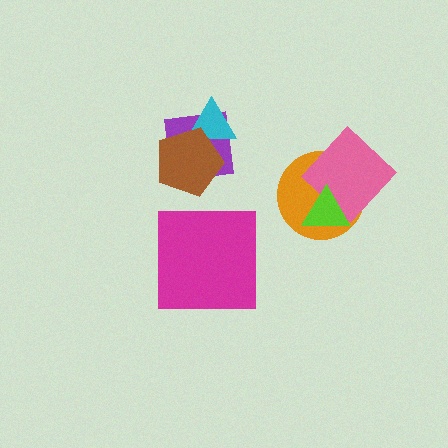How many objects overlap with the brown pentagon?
2 objects overlap with the brown pentagon.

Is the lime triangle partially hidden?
No, no other shape covers it.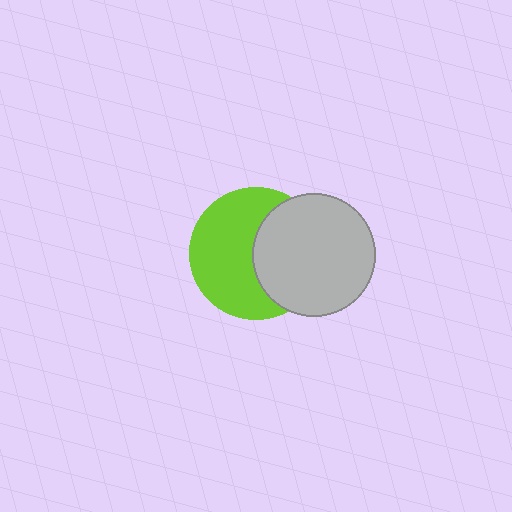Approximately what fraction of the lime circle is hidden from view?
Roughly 42% of the lime circle is hidden behind the light gray circle.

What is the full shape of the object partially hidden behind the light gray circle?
The partially hidden object is a lime circle.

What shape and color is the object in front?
The object in front is a light gray circle.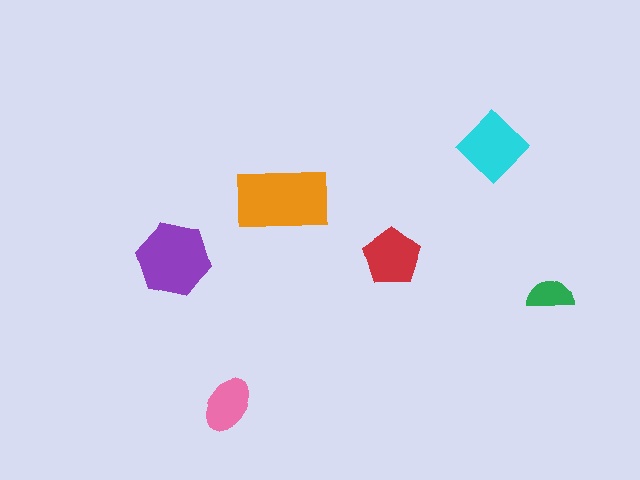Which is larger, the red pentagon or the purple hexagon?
The purple hexagon.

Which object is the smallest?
The green semicircle.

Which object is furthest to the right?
The green semicircle is rightmost.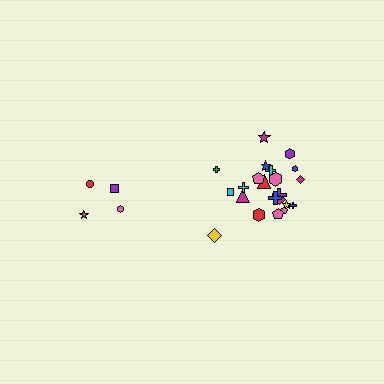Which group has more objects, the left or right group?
The right group.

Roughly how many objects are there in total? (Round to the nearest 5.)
Roughly 25 objects in total.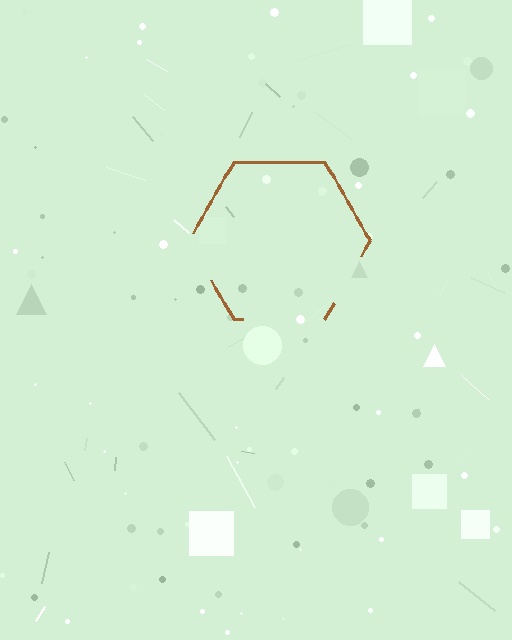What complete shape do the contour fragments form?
The contour fragments form a hexagon.